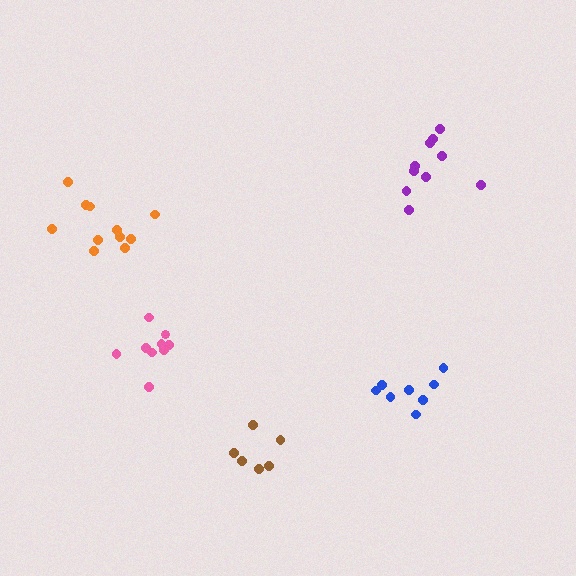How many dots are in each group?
Group 1: 6 dots, Group 2: 8 dots, Group 3: 10 dots, Group 4: 9 dots, Group 5: 11 dots (44 total).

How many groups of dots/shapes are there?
There are 5 groups.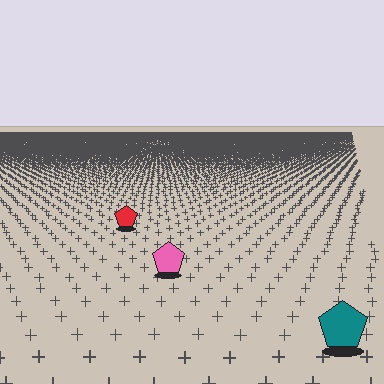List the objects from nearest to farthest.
From nearest to farthest: the teal pentagon, the pink pentagon, the red pentagon.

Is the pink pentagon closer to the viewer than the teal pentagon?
No. The teal pentagon is closer — you can tell from the texture gradient: the ground texture is coarser near it.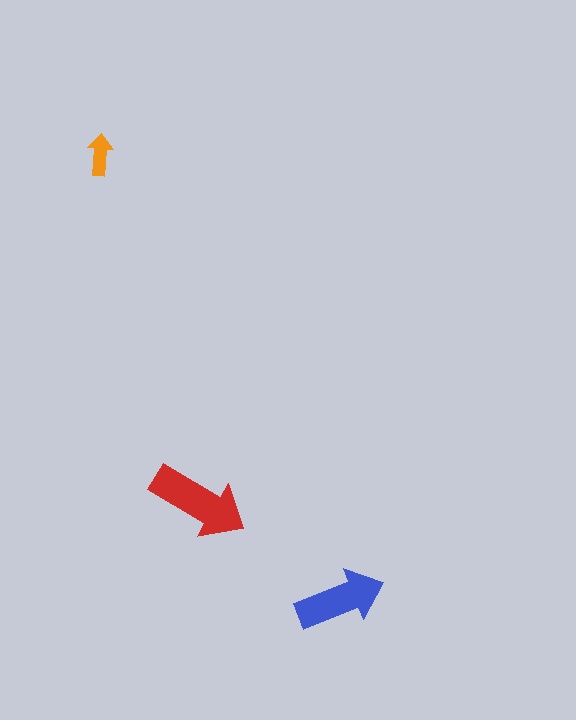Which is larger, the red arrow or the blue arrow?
The red one.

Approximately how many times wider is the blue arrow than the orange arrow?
About 2 times wider.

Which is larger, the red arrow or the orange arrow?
The red one.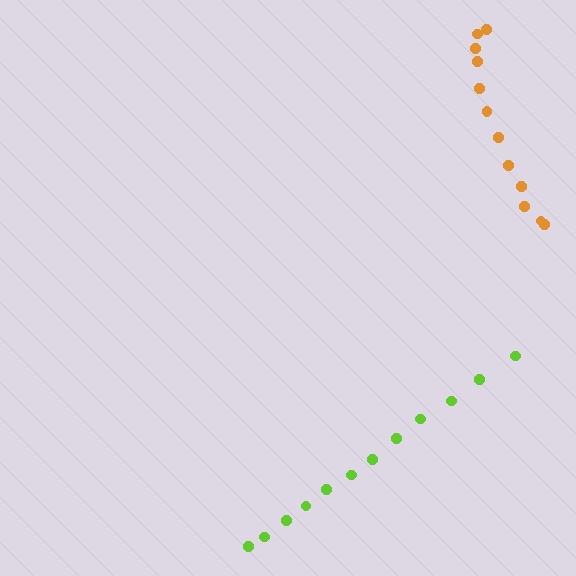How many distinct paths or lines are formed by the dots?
There are 2 distinct paths.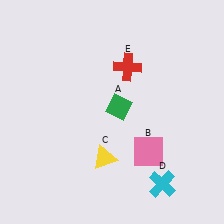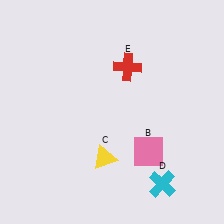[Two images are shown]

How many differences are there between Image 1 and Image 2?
There is 1 difference between the two images.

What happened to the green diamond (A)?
The green diamond (A) was removed in Image 2. It was in the top-right area of Image 1.